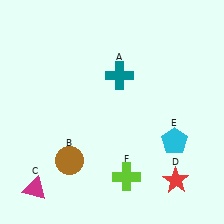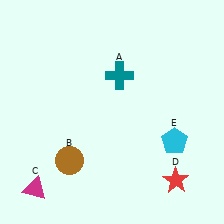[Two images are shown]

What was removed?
The lime cross (F) was removed in Image 2.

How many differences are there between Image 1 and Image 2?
There is 1 difference between the two images.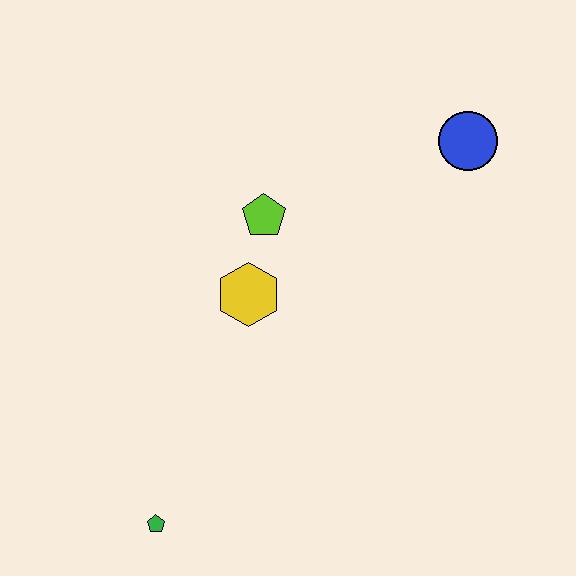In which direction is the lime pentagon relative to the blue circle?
The lime pentagon is to the left of the blue circle.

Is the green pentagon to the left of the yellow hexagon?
Yes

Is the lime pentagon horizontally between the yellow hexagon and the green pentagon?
No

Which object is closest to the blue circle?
The lime pentagon is closest to the blue circle.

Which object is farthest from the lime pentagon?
The green pentagon is farthest from the lime pentagon.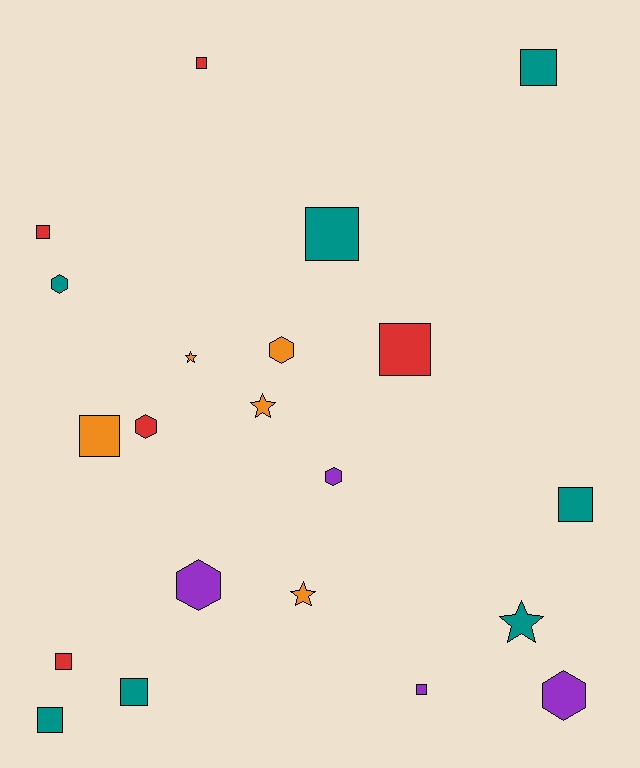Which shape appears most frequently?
Square, with 11 objects.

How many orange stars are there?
There are 3 orange stars.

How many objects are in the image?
There are 21 objects.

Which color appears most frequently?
Teal, with 7 objects.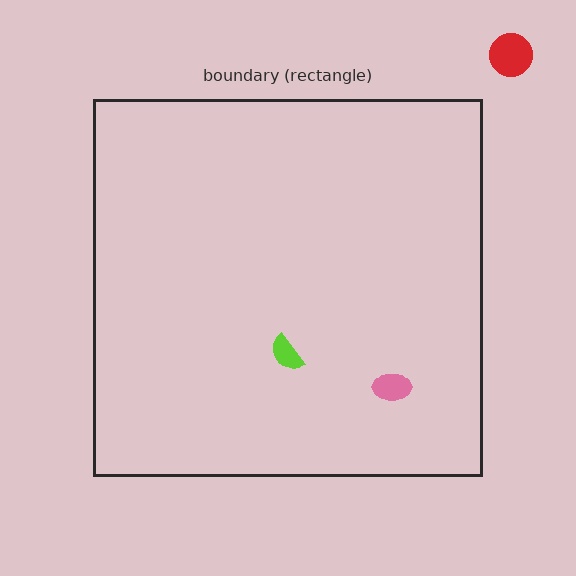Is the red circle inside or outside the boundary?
Outside.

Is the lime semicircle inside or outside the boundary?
Inside.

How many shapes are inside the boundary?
2 inside, 1 outside.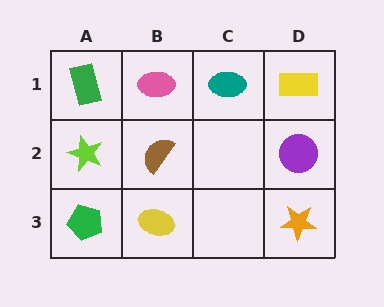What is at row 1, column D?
A yellow rectangle.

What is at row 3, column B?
A yellow ellipse.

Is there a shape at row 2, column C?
No, that cell is empty.